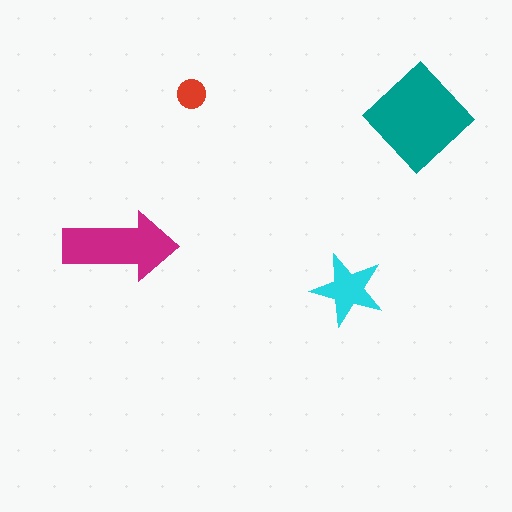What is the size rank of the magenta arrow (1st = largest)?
2nd.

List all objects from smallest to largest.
The red circle, the cyan star, the magenta arrow, the teal diamond.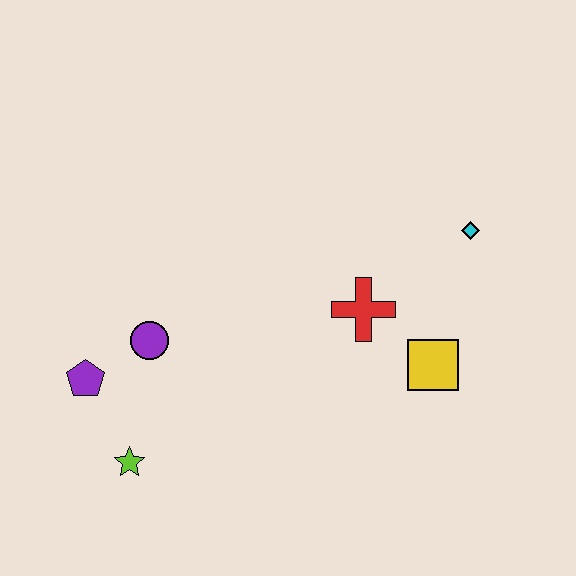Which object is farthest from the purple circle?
The cyan diamond is farthest from the purple circle.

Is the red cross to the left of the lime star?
No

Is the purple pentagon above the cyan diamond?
No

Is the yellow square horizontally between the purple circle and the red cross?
No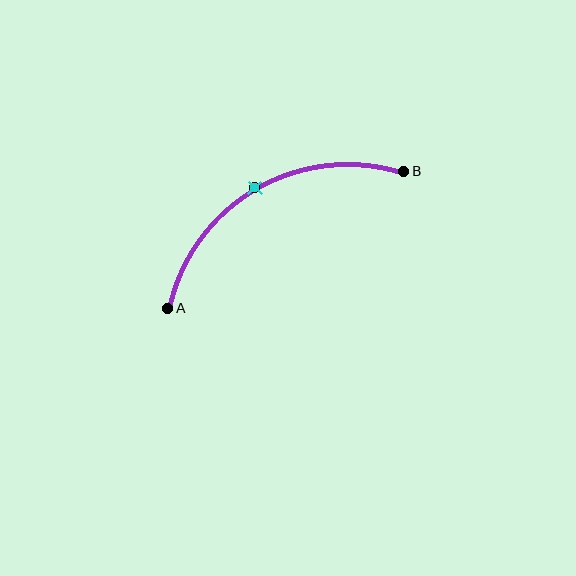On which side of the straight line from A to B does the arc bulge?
The arc bulges above the straight line connecting A and B.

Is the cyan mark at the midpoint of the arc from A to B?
Yes. The cyan mark lies on the arc at equal arc-length from both A and B — it is the arc midpoint.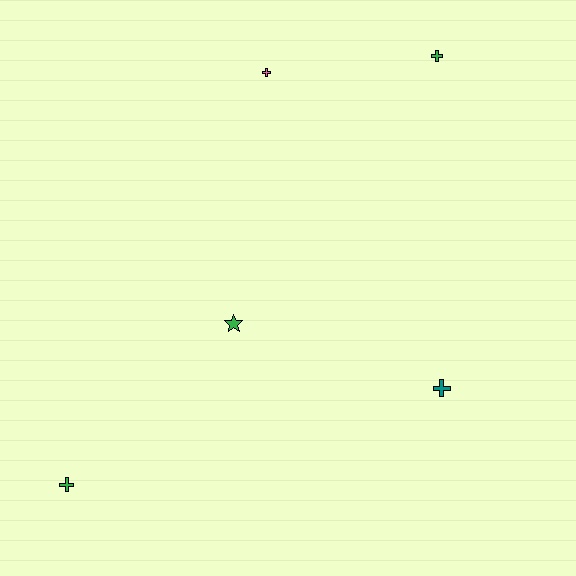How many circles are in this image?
There are no circles.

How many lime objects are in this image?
There are no lime objects.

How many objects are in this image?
There are 5 objects.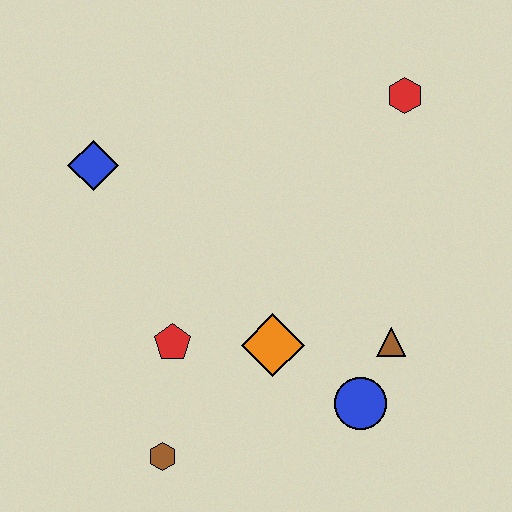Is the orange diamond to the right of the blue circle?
No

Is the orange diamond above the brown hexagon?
Yes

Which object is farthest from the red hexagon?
The brown hexagon is farthest from the red hexagon.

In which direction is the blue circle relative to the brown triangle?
The blue circle is below the brown triangle.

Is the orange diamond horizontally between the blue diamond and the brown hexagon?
No